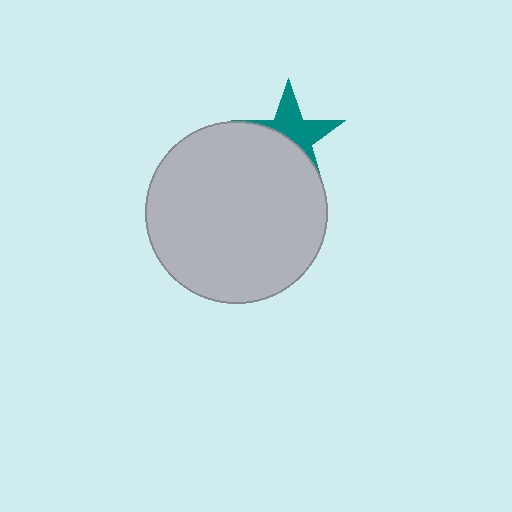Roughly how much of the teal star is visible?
About half of it is visible (roughly 50%).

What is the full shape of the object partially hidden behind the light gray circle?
The partially hidden object is a teal star.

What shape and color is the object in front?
The object in front is a light gray circle.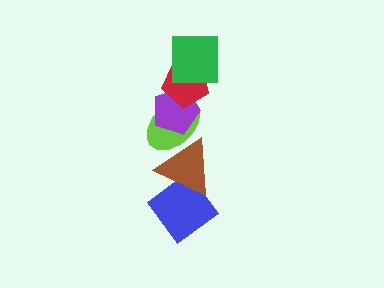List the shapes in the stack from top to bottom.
From top to bottom: the green square, the red pentagon, the purple pentagon, the lime ellipse, the brown triangle, the blue diamond.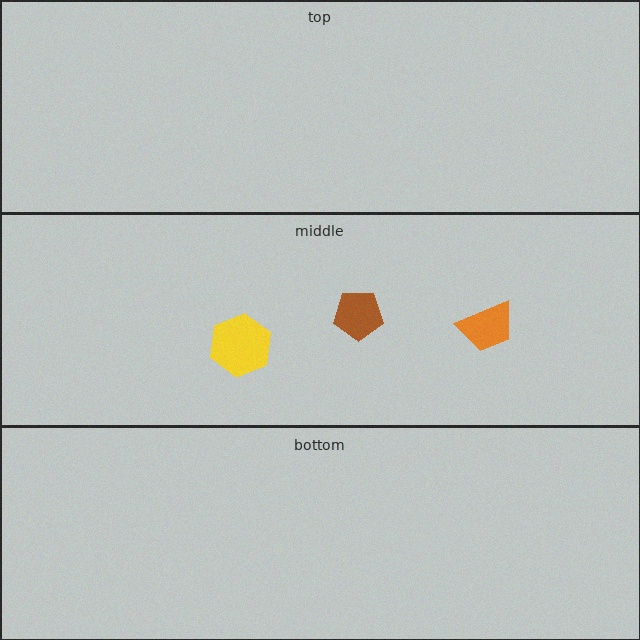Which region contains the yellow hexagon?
The middle region.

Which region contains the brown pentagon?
The middle region.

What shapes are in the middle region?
The orange trapezoid, the brown pentagon, the yellow hexagon.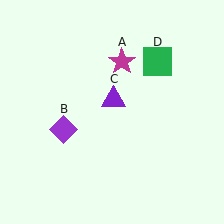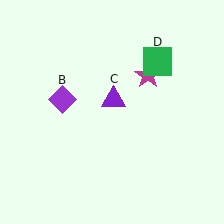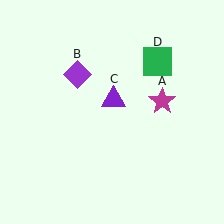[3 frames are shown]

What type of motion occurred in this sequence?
The magenta star (object A), purple diamond (object B) rotated clockwise around the center of the scene.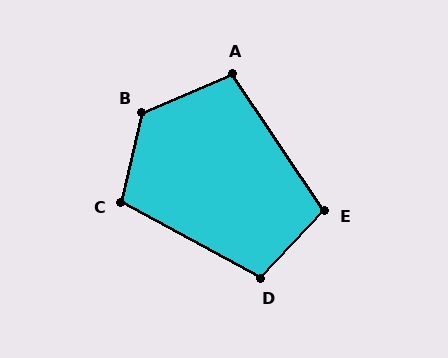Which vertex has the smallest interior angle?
A, at approximately 101 degrees.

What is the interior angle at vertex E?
Approximately 102 degrees (obtuse).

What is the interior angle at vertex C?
Approximately 106 degrees (obtuse).